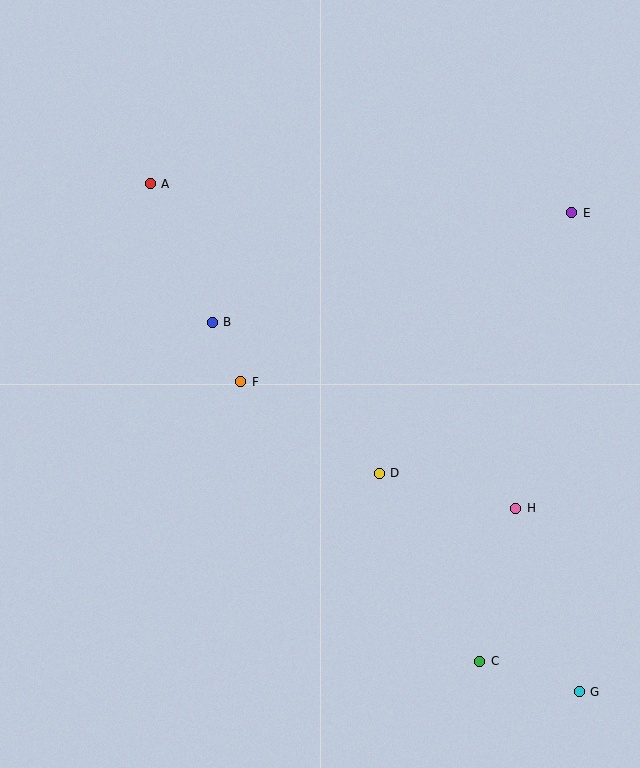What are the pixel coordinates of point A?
Point A is at (150, 184).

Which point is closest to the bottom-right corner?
Point G is closest to the bottom-right corner.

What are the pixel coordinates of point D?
Point D is at (379, 473).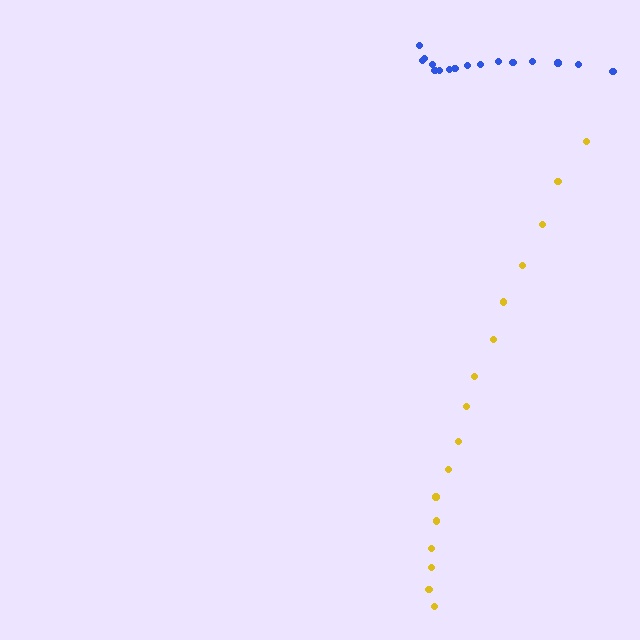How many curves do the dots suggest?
There are 2 distinct paths.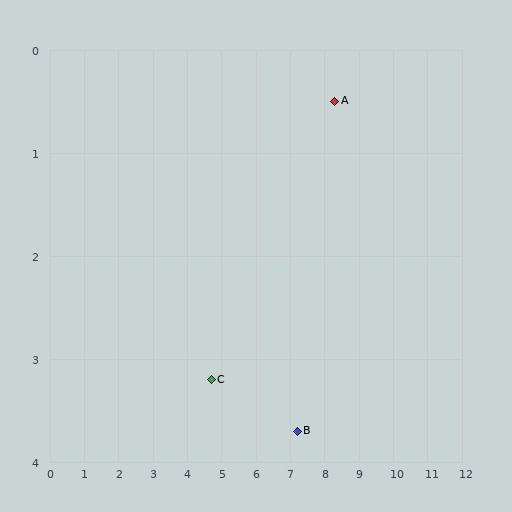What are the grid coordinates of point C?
Point C is at approximately (4.7, 3.2).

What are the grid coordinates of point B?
Point B is at approximately (7.2, 3.7).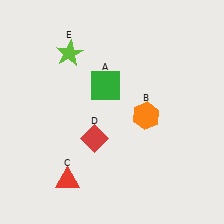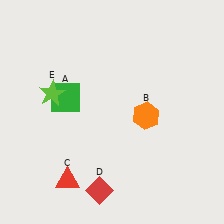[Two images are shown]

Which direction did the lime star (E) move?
The lime star (E) moved down.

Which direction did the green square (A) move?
The green square (A) moved left.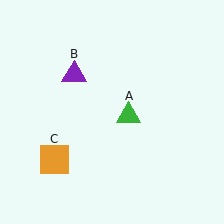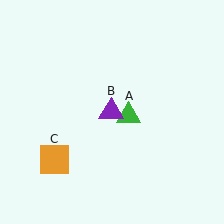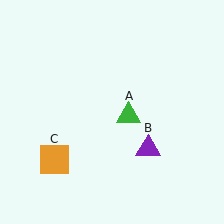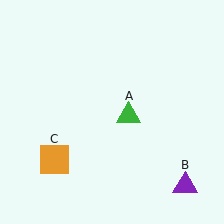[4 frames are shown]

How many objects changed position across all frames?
1 object changed position: purple triangle (object B).